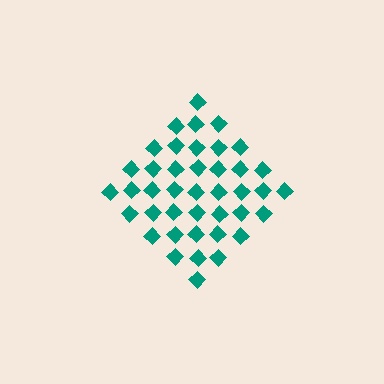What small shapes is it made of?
It is made of small diamonds.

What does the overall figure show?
The overall figure shows a diamond.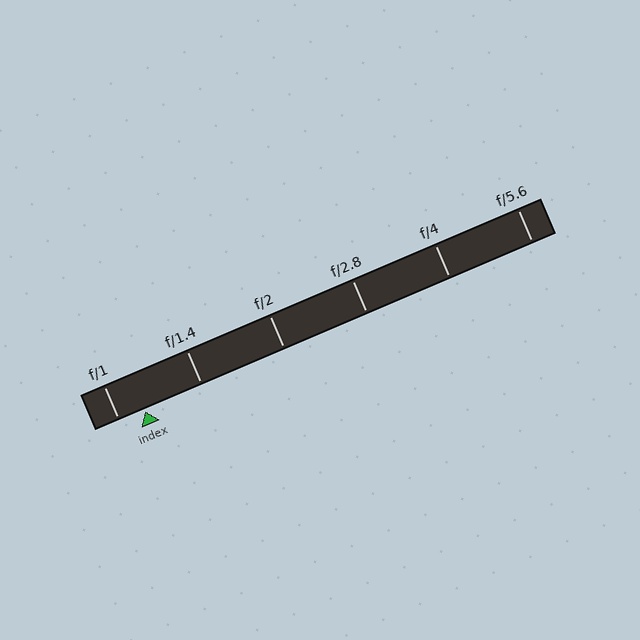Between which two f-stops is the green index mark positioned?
The index mark is between f/1 and f/1.4.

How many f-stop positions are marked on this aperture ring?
There are 6 f-stop positions marked.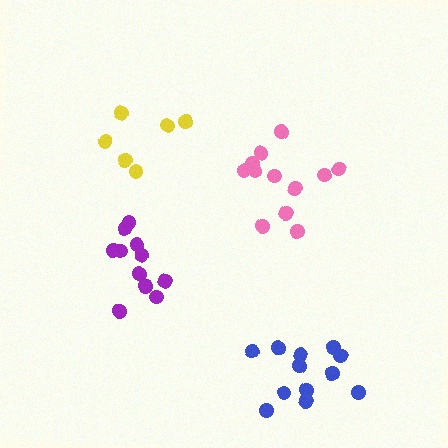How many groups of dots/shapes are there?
There are 4 groups.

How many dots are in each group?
Group 1: 12 dots, Group 2: 12 dots, Group 3: 6 dots, Group 4: 11 dots (41 total).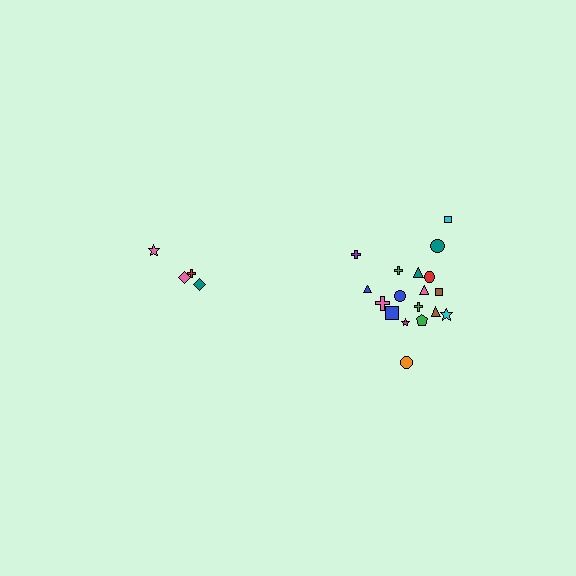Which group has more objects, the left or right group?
The right group.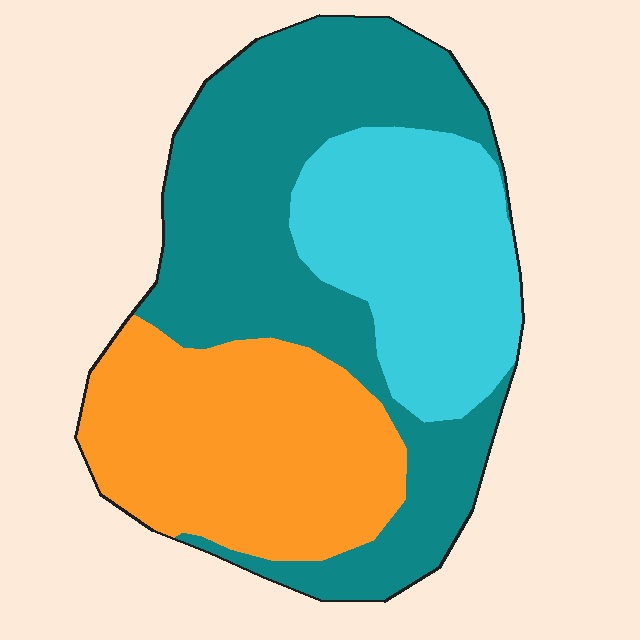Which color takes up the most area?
Teal, at roughly 45%.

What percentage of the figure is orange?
Orange takes up about one third (1/3) of the figure.